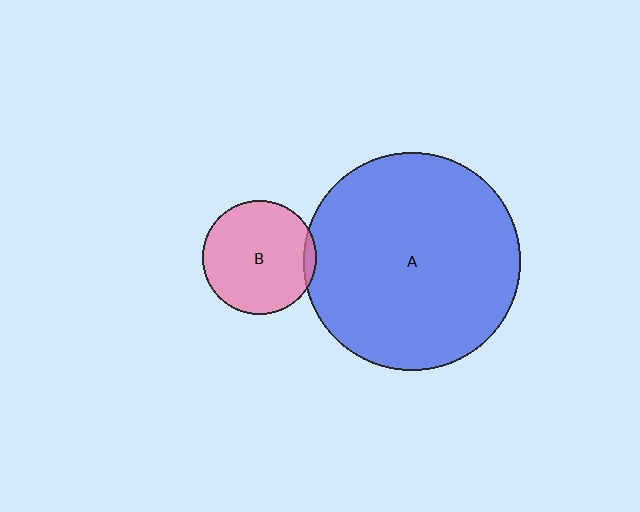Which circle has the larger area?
Circle A (blue).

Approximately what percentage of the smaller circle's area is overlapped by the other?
Approximately 5%.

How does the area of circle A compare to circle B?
Approximately 3.6 times.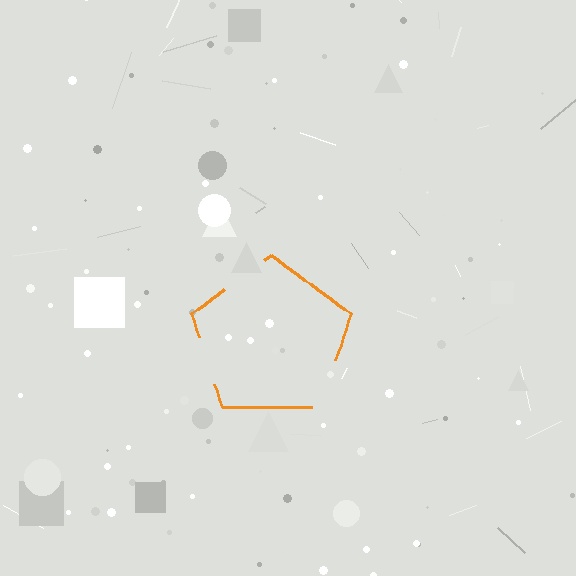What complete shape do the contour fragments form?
The contour fragments form a pentagon.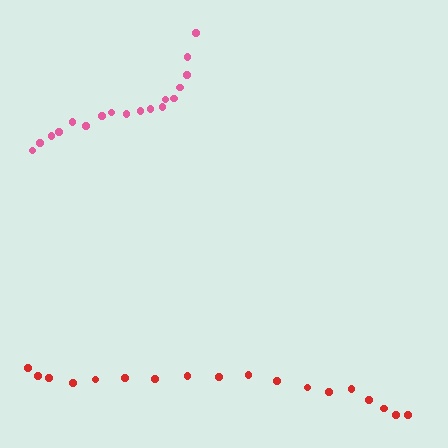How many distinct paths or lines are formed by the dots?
There are 2 distinct paths.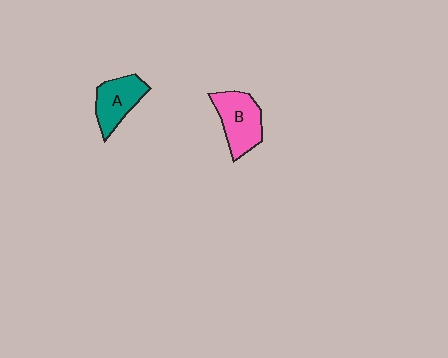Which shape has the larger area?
Shape B (pink).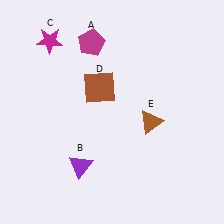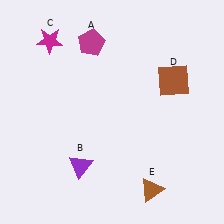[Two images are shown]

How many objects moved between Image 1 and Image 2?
2 objects moved between the two images.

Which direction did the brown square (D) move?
The brown square (D) moved right.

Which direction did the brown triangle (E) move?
The brown triangle (E) moved down.